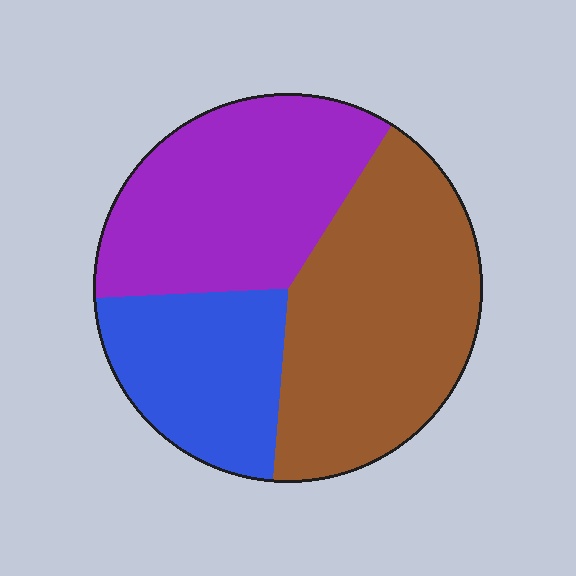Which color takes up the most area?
Brown, at roughly 40%.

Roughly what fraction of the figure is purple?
Purple takes up between a quarter and a half of the figure.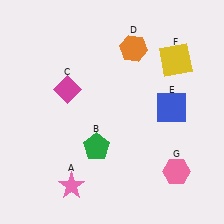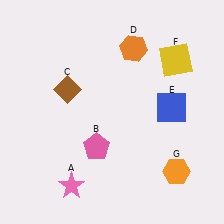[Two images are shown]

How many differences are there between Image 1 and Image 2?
There are 3 differences between the two images.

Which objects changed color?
B changed from green to pink. C changed from magenta to brown. G changed from pink to orange.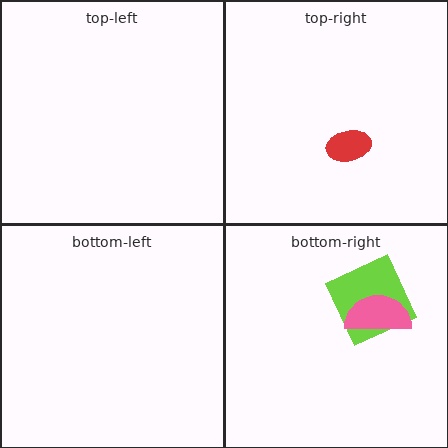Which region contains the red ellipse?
The top-right region.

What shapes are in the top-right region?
The red ellipse.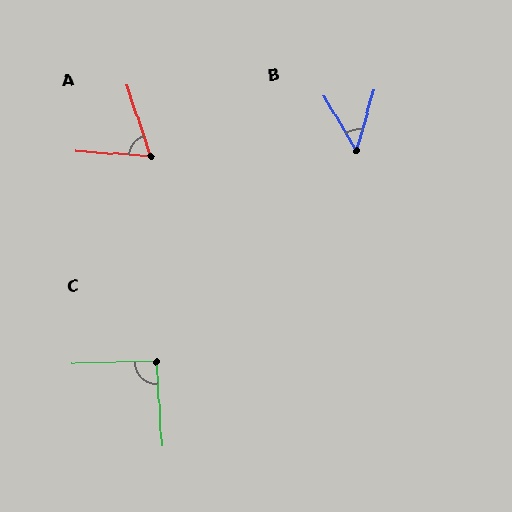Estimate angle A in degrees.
Approximately 68 degrees.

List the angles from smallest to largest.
B (47°), A (68°), C (93°).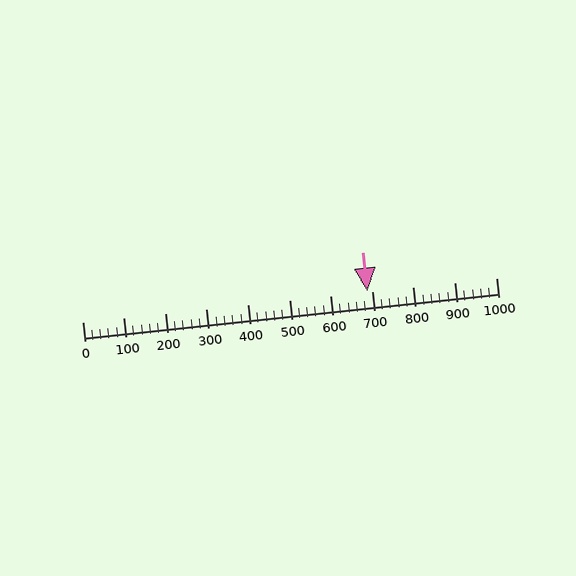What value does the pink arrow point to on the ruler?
The pink arrow points to approximately 690.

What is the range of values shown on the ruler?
The ruler shows values from 0 to 1000.